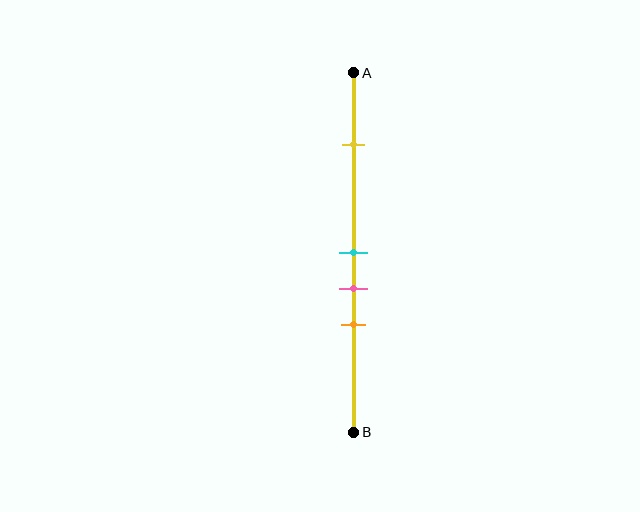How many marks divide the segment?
There are 4 marks dividing the segment.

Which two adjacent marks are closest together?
The cyan and pink marks are the closest adjacent pair.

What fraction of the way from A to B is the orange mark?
The orange mark is approximately 70% (0.7) of the way from A to B.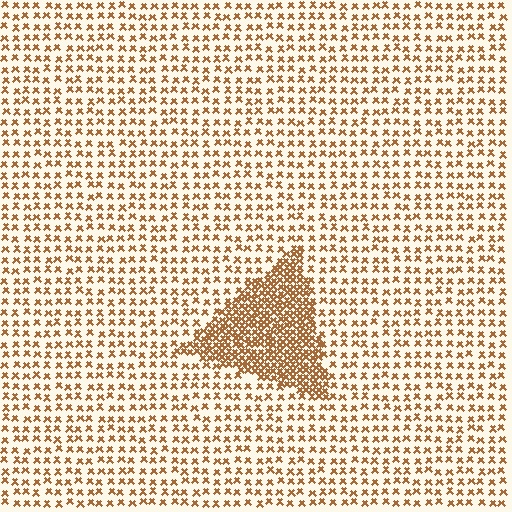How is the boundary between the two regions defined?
The boundary is defined by a change in element density (approximately 2.7x ratio). All elements are the same color, size, and shape.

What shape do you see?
I see a triangle.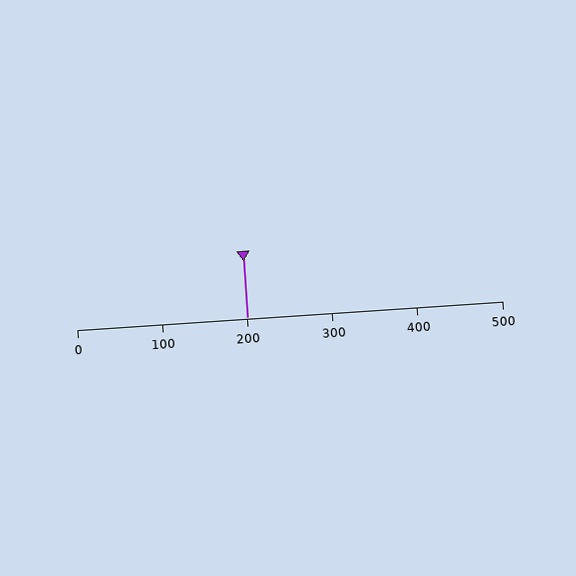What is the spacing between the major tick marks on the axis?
The major ticks are spaced 100 apart.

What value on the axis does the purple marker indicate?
The marker indicates approximately 200.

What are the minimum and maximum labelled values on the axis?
The axis runs from 0 to 500.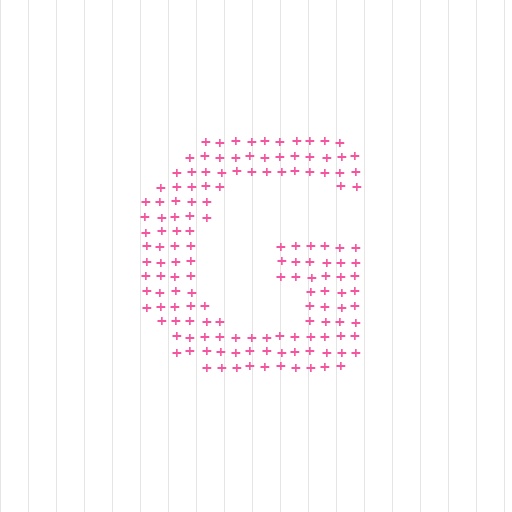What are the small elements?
The small elements are plus signs.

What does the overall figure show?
The overall figure shows the letter G.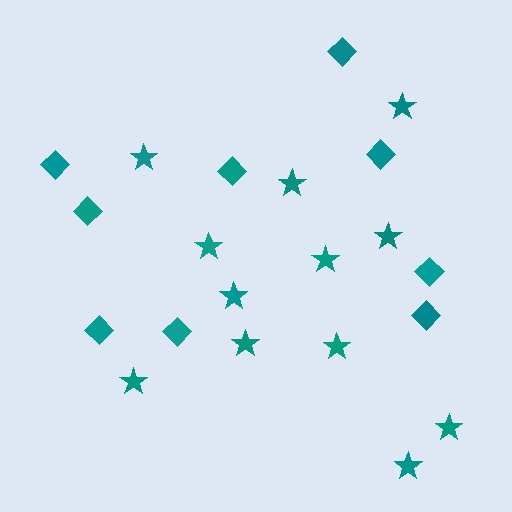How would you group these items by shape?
There are 2 groups: one group of diamonds (9) and one group of stars (12).